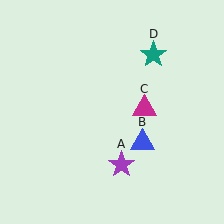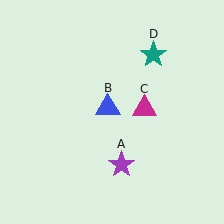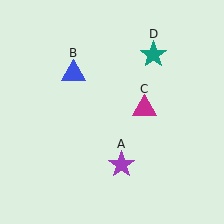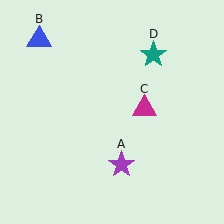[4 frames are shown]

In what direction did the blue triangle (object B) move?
The blue triangle (object B) moved up and to the left.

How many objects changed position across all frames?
1 object changed position: blue triangle (object B).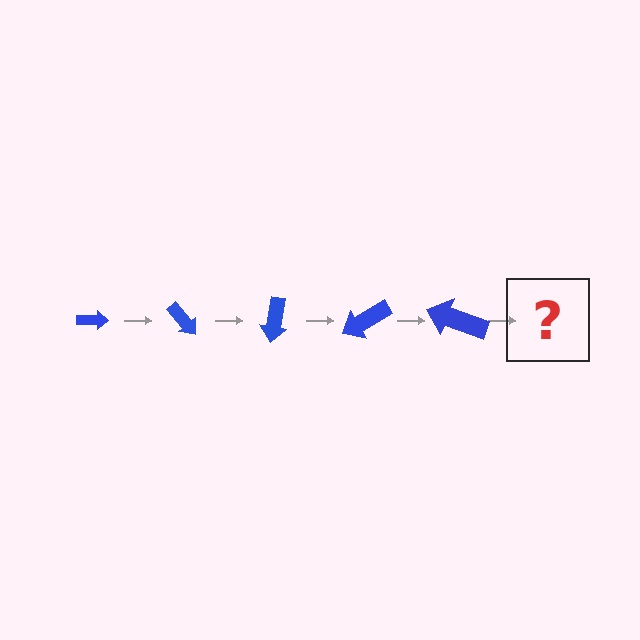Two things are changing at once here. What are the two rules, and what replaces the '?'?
The two rules are that the arrow grows larger each step and it rotates 50 degrees each step. The '?' should be an arrow, larger than the previous one and rotated 250 degrees from the start.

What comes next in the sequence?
The next element should be an arrow, larger than the previous one and rotated 250 degrees from the start.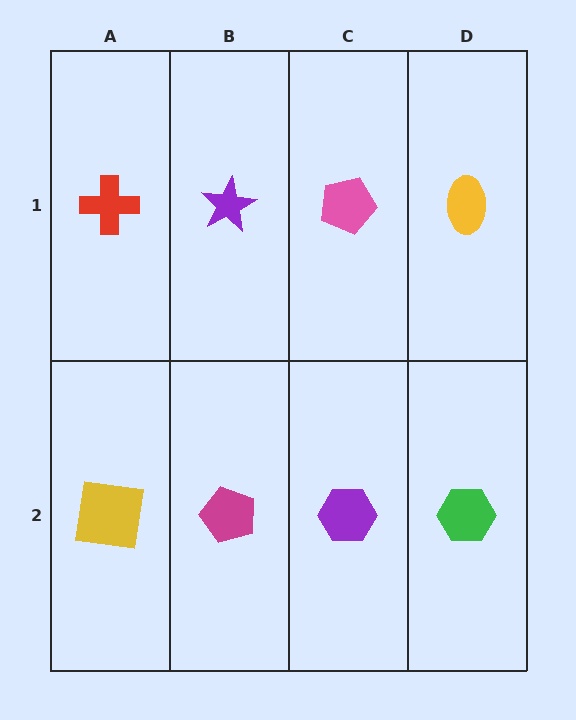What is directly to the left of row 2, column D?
A purple hexagon.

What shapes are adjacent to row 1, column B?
A magenta pentagon (row 2, column B), a red cross (row 1, column A), a pink pentagon (row 1, column C).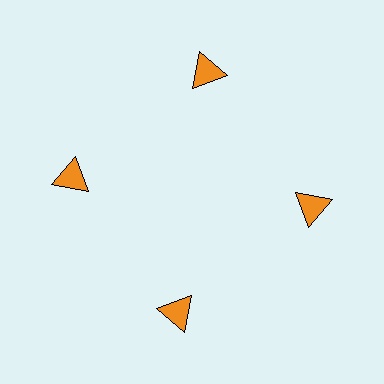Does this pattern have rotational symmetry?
Yes, this pattern has 4-fold rotational symmetry. It looks the same after rotating 90 degrees around the center.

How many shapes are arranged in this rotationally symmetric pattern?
There are 4 shapes, arranged in 4 groups of 1.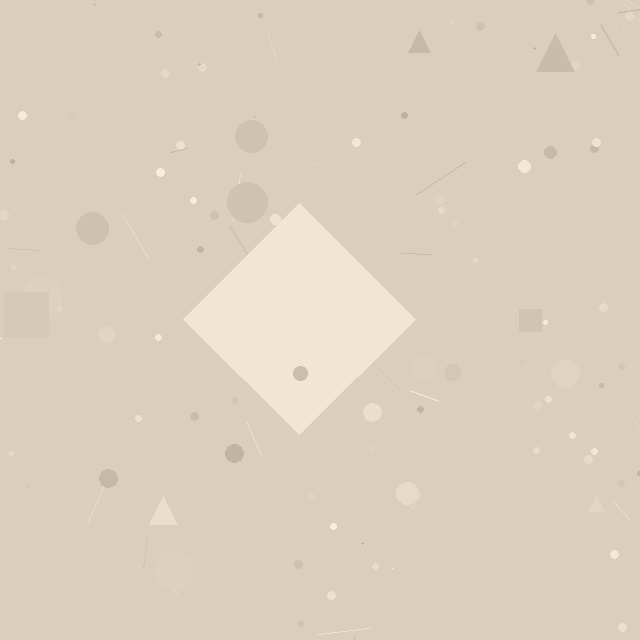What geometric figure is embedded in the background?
A diamond is embedded in the background.